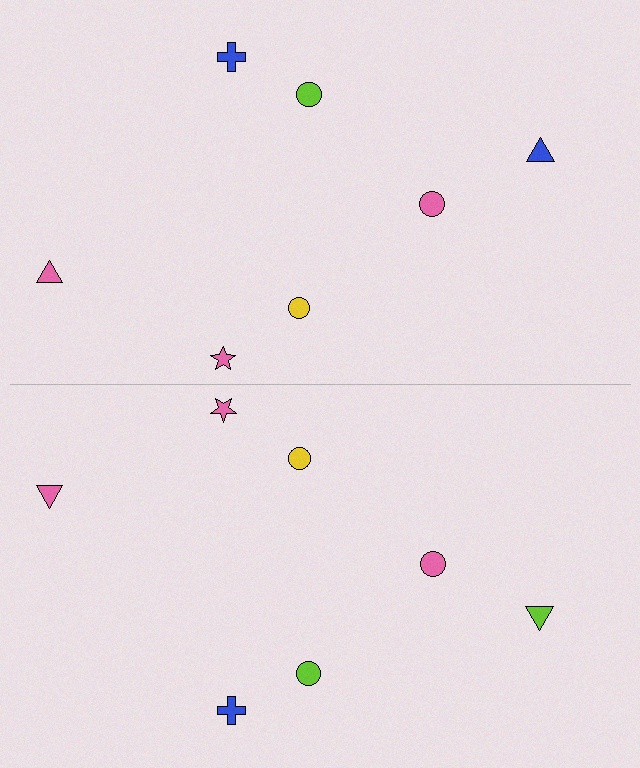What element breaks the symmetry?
The lime triangle on the bottom side breaks the symmetry — its mirror counterpart is blue.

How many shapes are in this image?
There are 14 shapes in this image.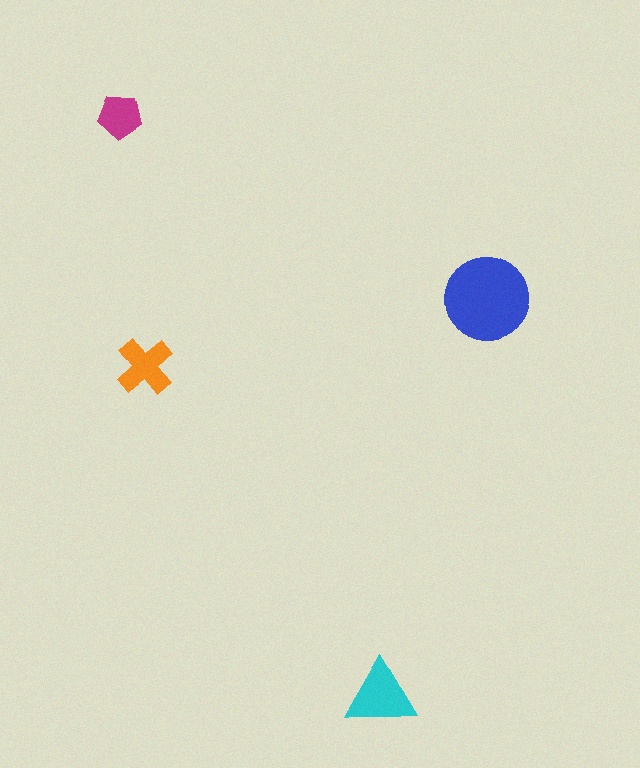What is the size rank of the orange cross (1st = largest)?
3rd.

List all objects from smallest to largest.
The magenta pentagon, the orange cross, the cyan triangle, the blue circle.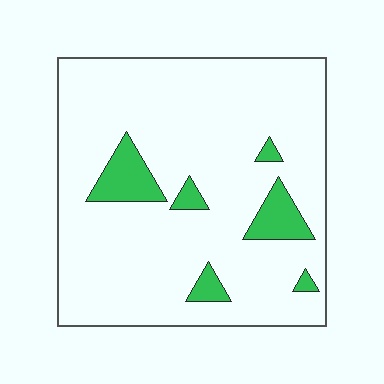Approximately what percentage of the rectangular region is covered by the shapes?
Approximately 10%.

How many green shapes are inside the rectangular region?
6.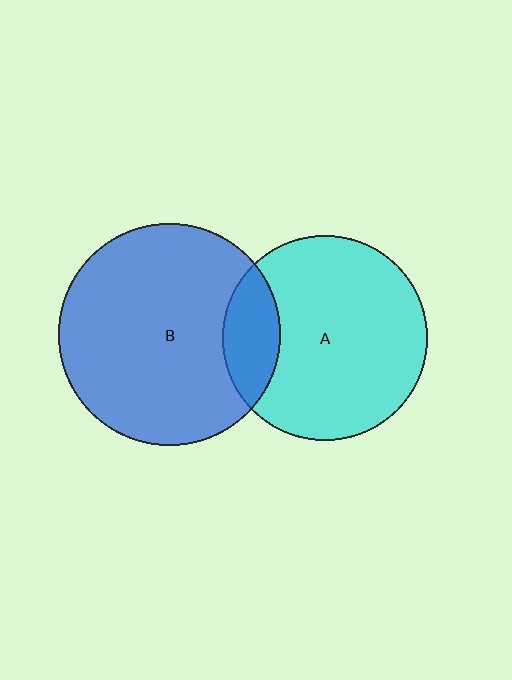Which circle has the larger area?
Circle B (blue).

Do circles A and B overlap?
Yes.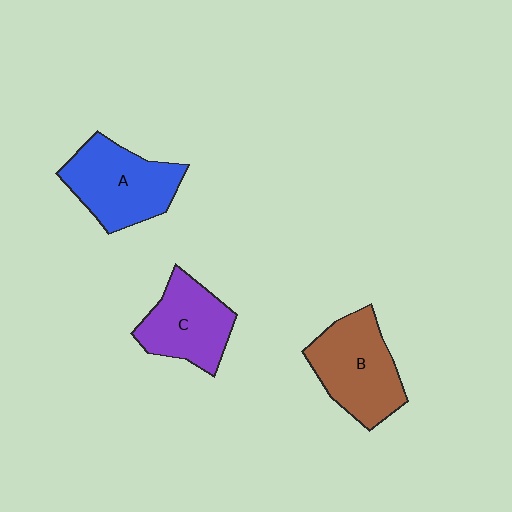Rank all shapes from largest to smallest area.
From largest to smallest: A (blue), B (brown), C (purple).